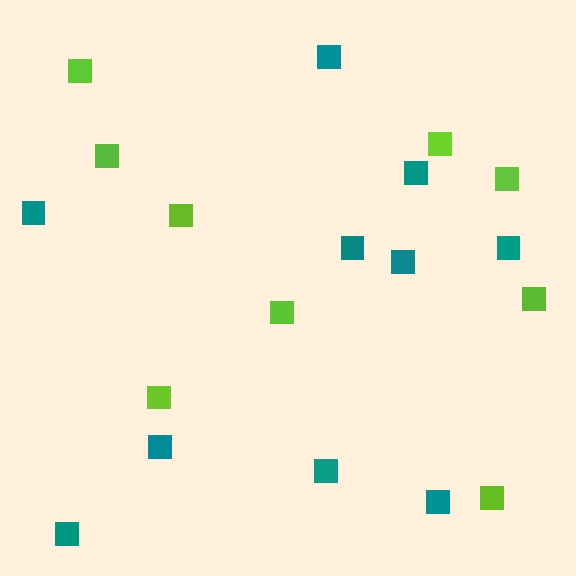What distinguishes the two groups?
There are 2 groups: one group of teal squares (10) and one group of lime squares (9).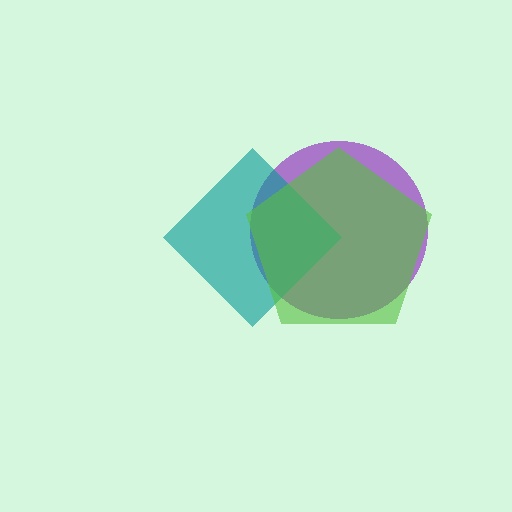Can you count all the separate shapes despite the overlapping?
Yes, there are 3 separate shapes.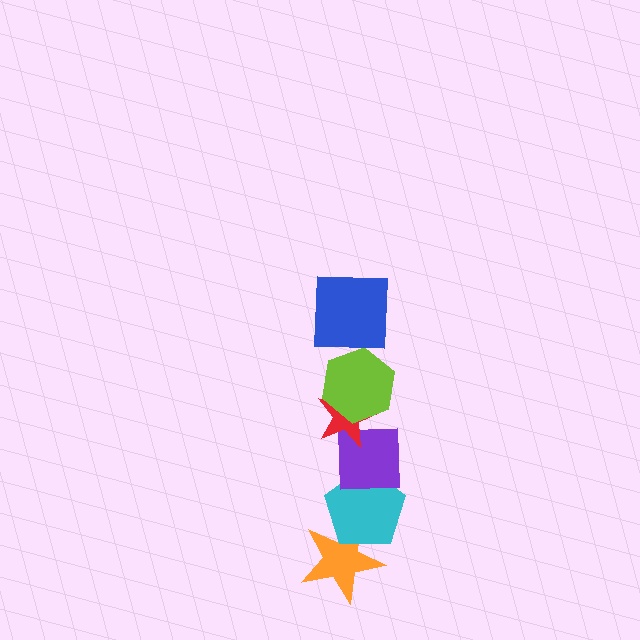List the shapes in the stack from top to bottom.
From top to bottom: the blue square, the lime hexagon, the red star, the purple square, the cyan pentagon, the orange star.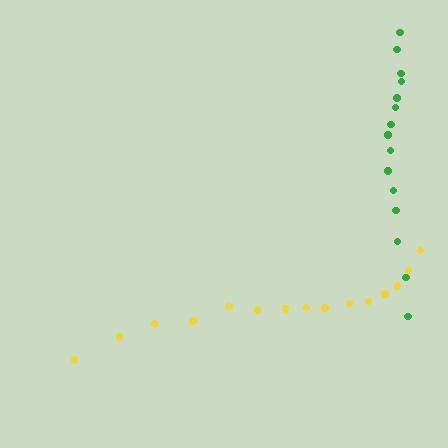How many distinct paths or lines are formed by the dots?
There are 2 distinct paths.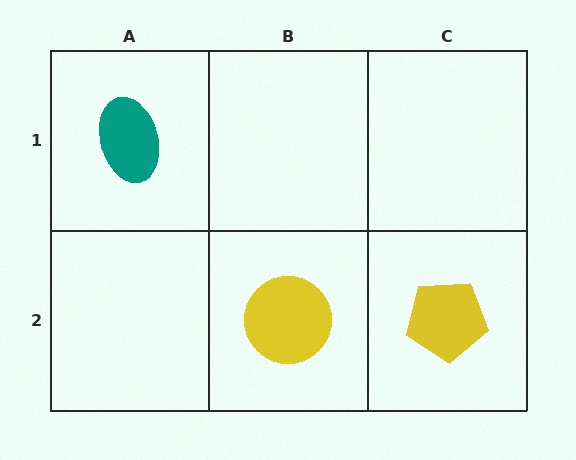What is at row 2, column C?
A yellow pentagon.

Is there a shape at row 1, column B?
No, that cell is empty.